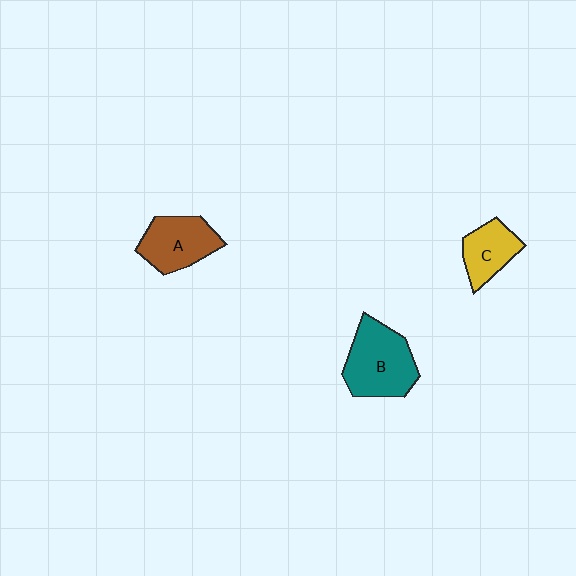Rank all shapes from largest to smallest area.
From largest to smallest: B (teal), A (brown), C (yellow).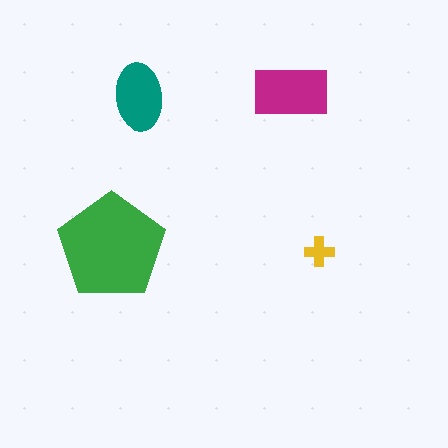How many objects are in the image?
There are 4 objects in the image.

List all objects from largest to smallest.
The green pentagon, the magenta rectangle, the teal ellipse, the yellow cross.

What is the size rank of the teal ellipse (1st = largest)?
3rd.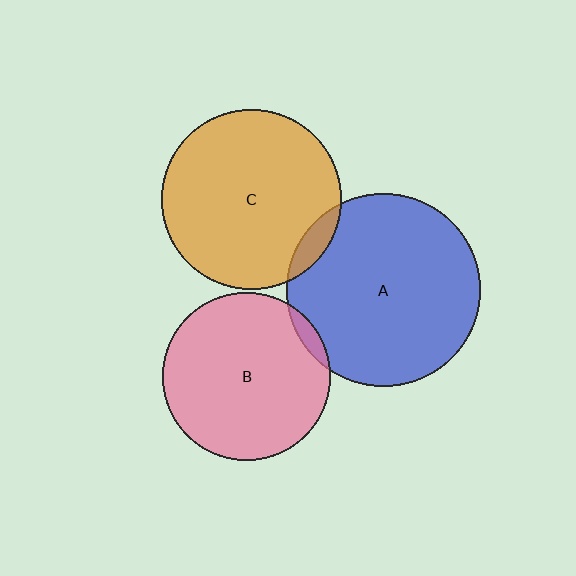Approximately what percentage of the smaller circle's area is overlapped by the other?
Approximately 5%.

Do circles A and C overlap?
Yes.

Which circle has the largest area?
Circle A (blue).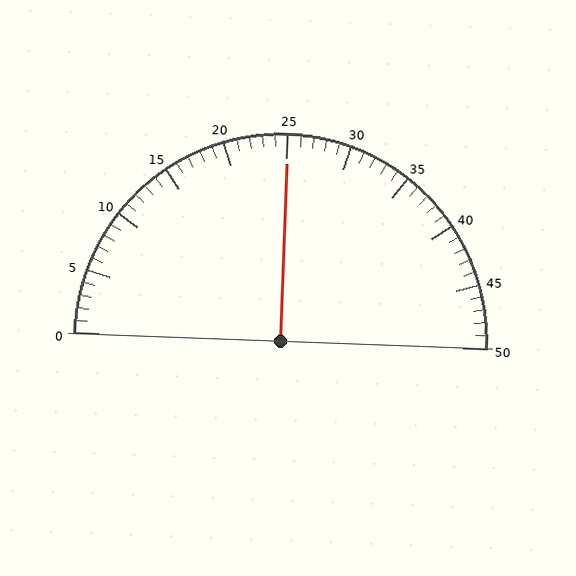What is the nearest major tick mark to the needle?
The nearest major tick mark is 25.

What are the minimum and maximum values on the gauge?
The gauge ranges from 0 to 50.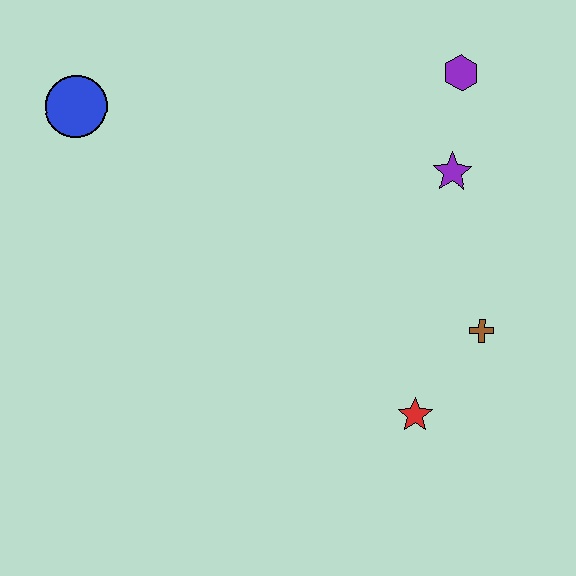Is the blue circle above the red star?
Yes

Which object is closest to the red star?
The brown cross is closest to the red star.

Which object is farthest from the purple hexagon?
The blue circle is farthest from the purple hexagon.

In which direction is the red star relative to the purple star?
The red star is below the purple star.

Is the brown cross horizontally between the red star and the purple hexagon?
No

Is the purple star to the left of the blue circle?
No